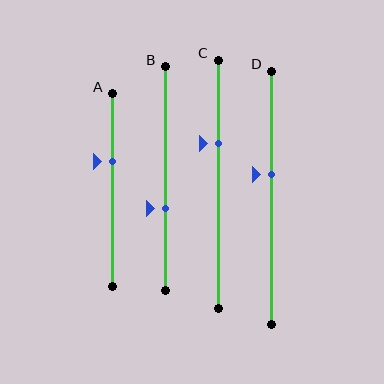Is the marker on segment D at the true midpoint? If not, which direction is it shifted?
No, the marker on segment D is shifted upward by about 9% of the segment length.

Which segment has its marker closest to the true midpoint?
Segment D has its marker closest to the true midpoint.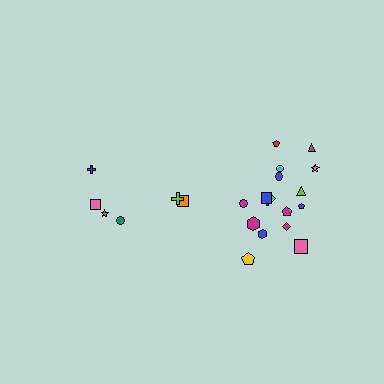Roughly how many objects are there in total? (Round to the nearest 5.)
Roughly 25 objects in total.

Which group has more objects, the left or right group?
The right group.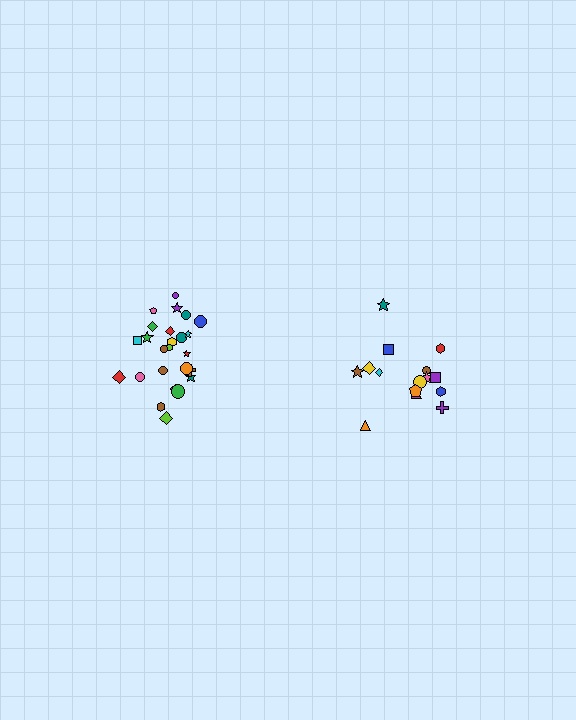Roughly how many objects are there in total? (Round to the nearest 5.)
Roughly 40 objects in total.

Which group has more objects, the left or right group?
The left group.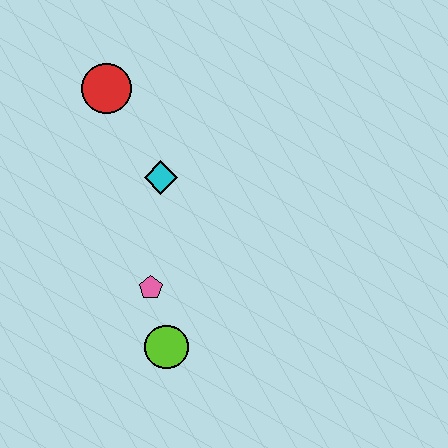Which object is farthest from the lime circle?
The red circle is farthest from the lime circle.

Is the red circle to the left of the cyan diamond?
Yes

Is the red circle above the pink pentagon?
Yes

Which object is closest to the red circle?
The cyan diamond is closest to the red circle.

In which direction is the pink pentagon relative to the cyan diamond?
The pink pentagon is below the cyan diamond.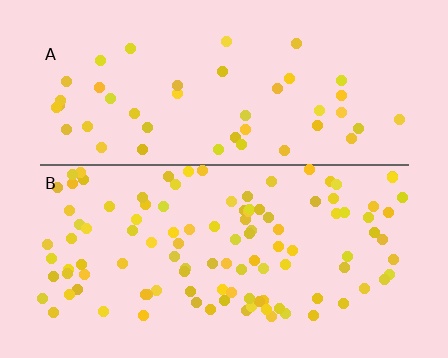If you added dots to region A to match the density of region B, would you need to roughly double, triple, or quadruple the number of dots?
Approximately double.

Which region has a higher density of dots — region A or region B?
B (the bottom).